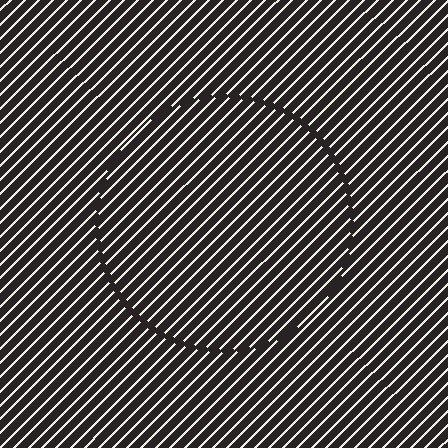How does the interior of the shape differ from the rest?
The interior of the shape contains the same grating, shifted by half a period — the contour is defined by the phase discontinuity where line-ends from the inner and outer gratings abut.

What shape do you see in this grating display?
An illusory circle. The interior of the shape contains the same grating, shifted by half a period — the contour is defined by the phase discontinuity where line-ends from the inner and outer gratings abut.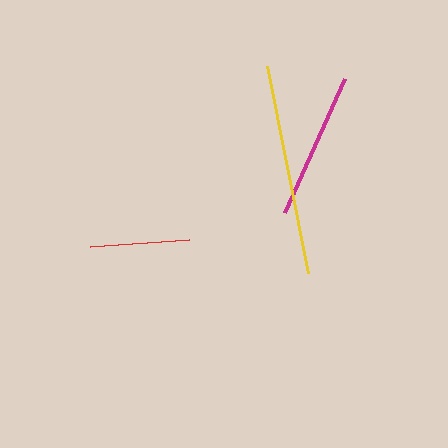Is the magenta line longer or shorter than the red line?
The magenta line is longer than the red line.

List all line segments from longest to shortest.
From longest to shortest: yellow, magenta, red.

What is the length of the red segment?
The red segment is approximately 99 pixels long.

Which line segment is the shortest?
The red line is the shortest at approximately 99 pixels.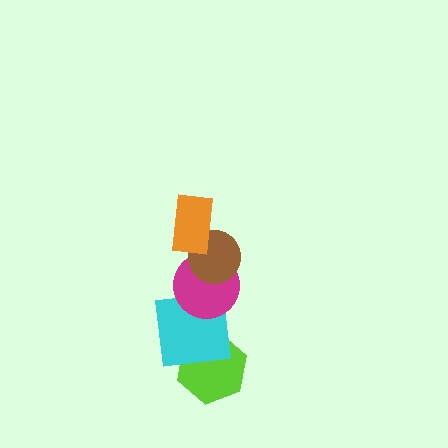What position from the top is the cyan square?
The cyan square is 4th from the top.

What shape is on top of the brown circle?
The orange rectangle is on top of the brown circle.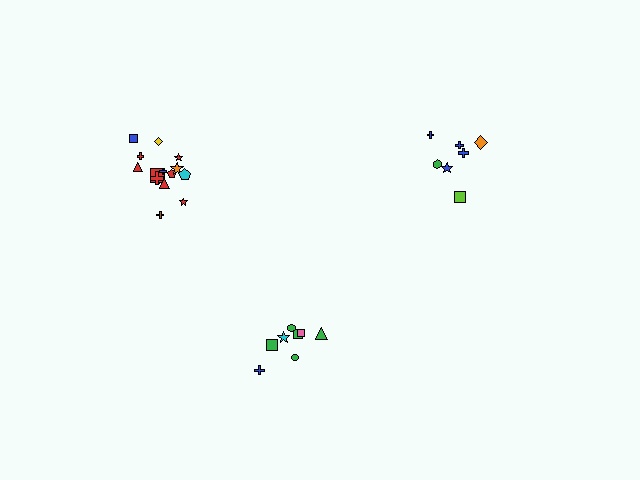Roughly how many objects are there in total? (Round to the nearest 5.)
Roughly 30 objects in total.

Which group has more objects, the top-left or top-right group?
The top-left group.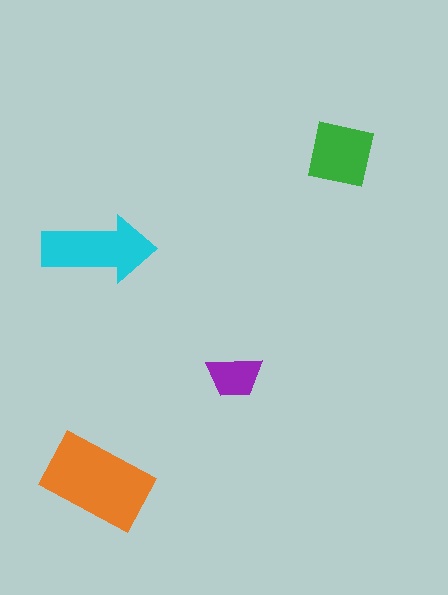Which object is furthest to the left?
The orange rectangle is leftmost.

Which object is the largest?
The orange rectangle.